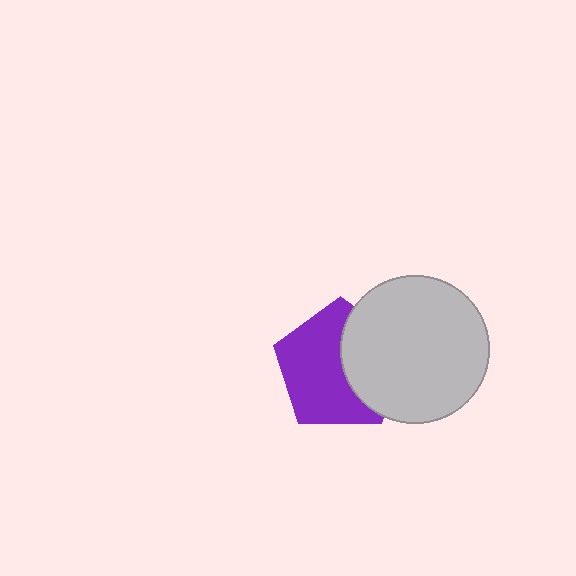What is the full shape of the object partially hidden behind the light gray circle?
The partially hidden object is a purple pentagon.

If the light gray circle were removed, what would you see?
You would see the complete purple pentagon.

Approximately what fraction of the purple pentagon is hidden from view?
Roughly 39% of the purple pentagon is hidden behind the light gray circle.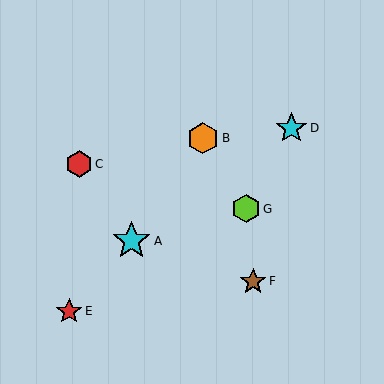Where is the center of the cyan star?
The center of the cyan star is at (291, 128).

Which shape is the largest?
The cyan star (labeled A) is the largest.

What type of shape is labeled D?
Shape D is a cyan star.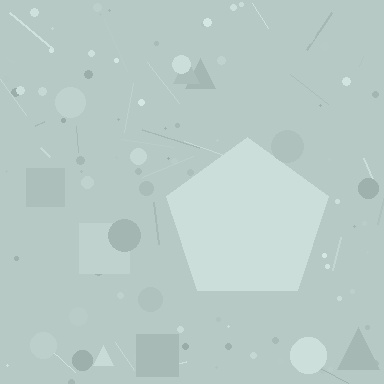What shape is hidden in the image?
A pentagon is hidden in the image.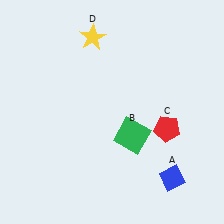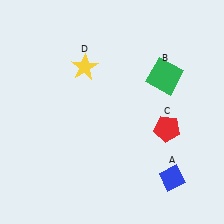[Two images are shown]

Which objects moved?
The objects that moved are: the green square (B), the yellow star (D).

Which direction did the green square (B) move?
The green square (B) moved up.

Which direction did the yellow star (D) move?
The yellow star (D) moved down.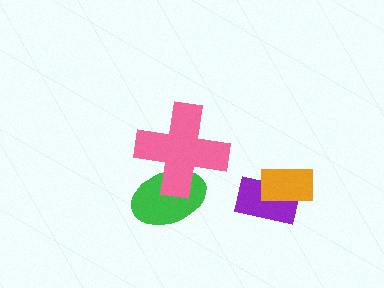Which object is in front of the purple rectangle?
The orange rectangle is in front of the purple rectangle.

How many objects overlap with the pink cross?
1 object overlaps with the pink cross.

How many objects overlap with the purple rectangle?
1 object overlaps with the purple rectangle.